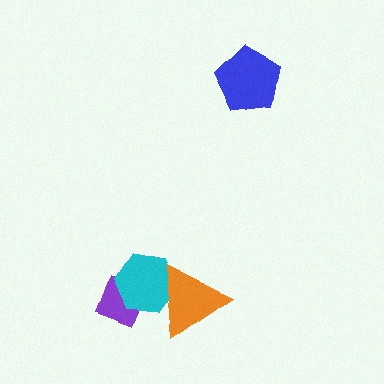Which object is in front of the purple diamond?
The cyan hexagon is in front of the purple diamond.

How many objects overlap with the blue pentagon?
0 objects overlap with the blue pentagon.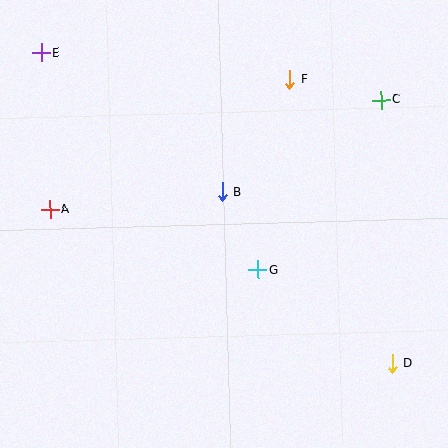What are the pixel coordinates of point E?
Point E is at (41, 53).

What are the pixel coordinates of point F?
Point F is at (290, 79).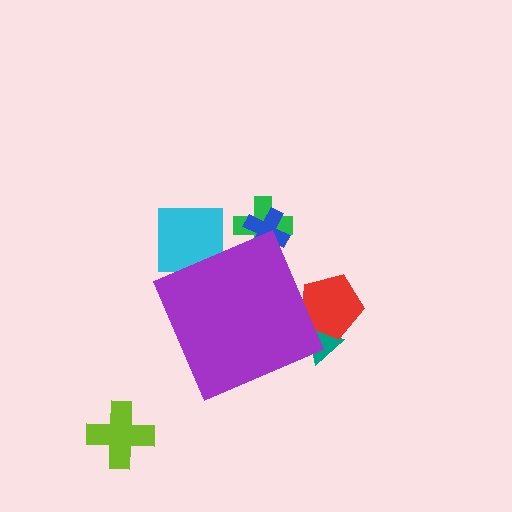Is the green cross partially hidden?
Yes, the green cross is partially hidden behind the purple diamond.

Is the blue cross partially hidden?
Yes, the blue cross is partially hidden behind the purple diamond.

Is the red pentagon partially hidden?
Yes, the red pentagon is partially hidden behind the purple diamond.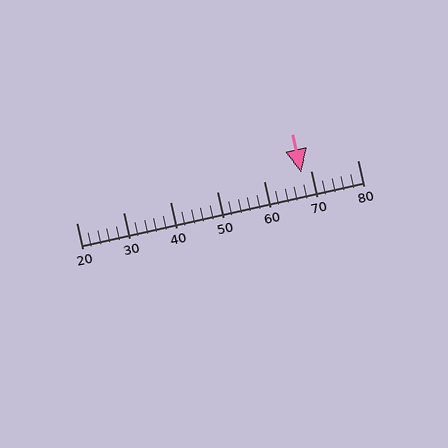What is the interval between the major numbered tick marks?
The major tick marks are spaced 10 units apart.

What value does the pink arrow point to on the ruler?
The pink arrow points to approximately 68.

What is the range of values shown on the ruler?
The ruler shows values from 20 to 80.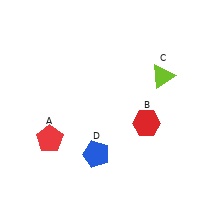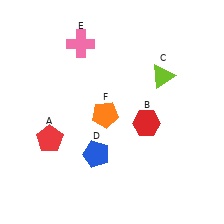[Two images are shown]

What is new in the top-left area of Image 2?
A pink cross (E) was added in the top-left area of Image 2.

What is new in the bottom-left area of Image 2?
An orange pentagon (F) was added in the bottom-left area of Image 2.